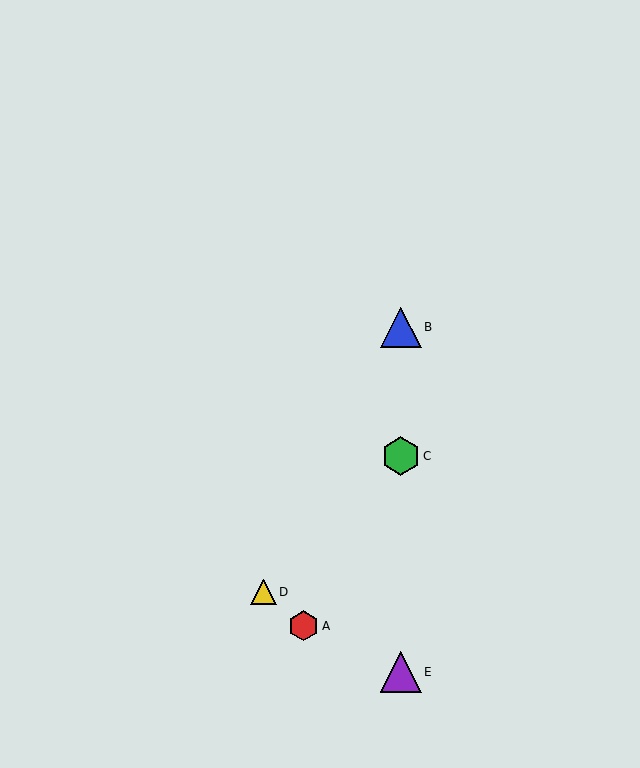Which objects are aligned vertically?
Objects B, C, E are aligned vertically.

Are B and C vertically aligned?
Yes, both are at x≈401.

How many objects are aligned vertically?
3 objects (B, C, E) are aligned vertically.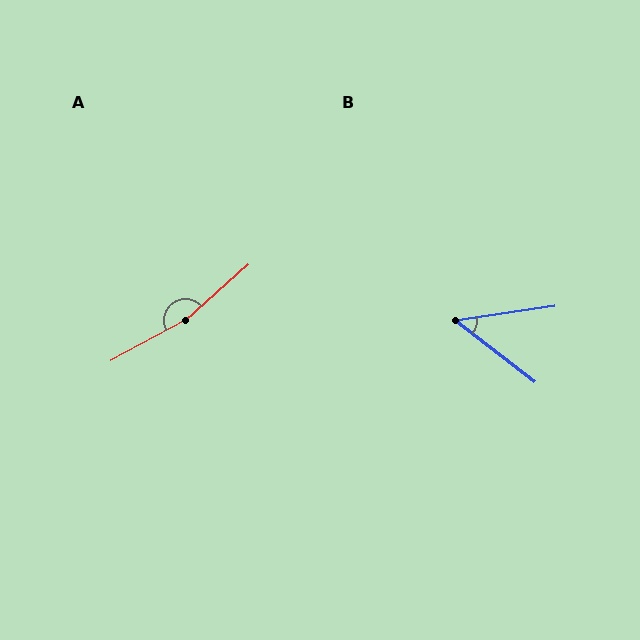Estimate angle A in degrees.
Approximately 167 degrees.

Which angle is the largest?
A, at approximately 167 degrees.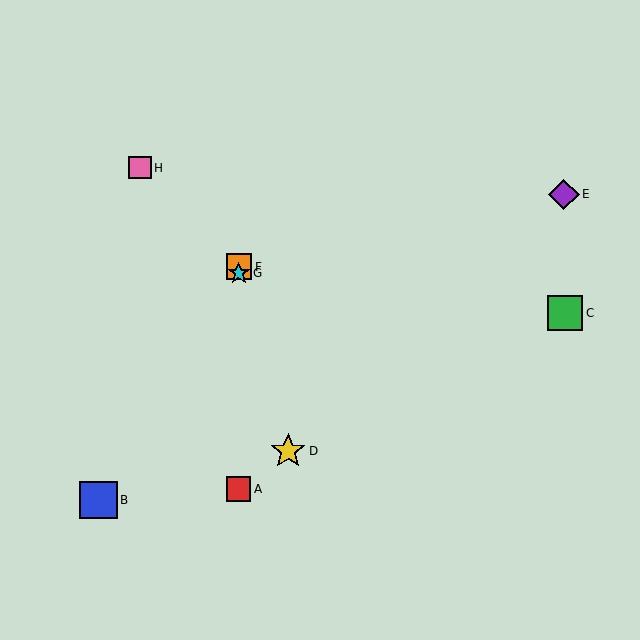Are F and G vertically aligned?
Yes, both are at x≈239.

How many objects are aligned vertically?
3 objects (A, F, G) are aligned vertically.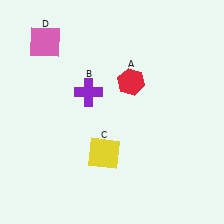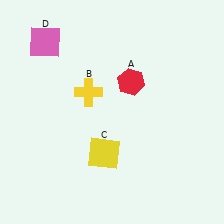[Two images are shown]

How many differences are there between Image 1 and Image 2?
There is 1 difference between the two images.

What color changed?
The cross (B) changed from purple in Image 1 to yellow in Image 2.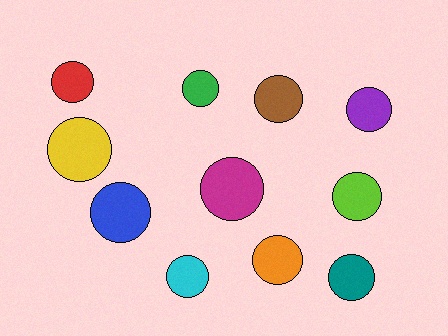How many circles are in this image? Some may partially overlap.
There are 11 circles.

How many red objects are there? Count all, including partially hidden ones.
There is 1 red object.